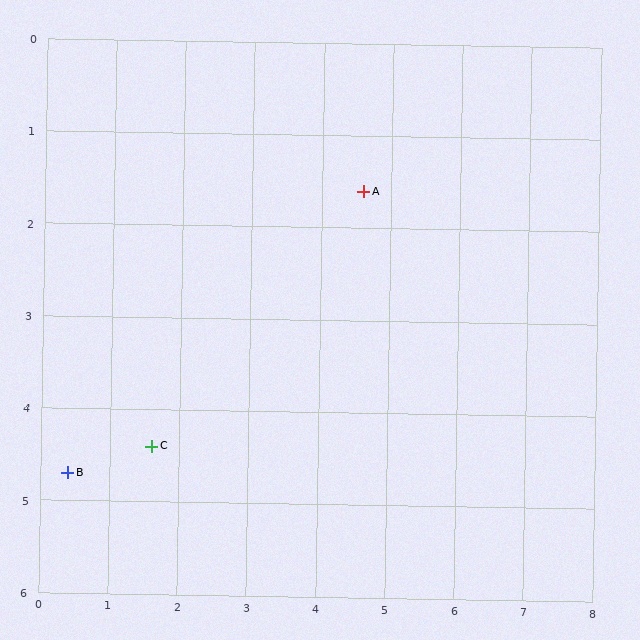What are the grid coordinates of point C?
Point C is at approximately (1.6, 4.4).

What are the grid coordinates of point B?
Point B is at approximately (0.4, 4.7).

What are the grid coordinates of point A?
Point A is at approximately (4.6, 1.6).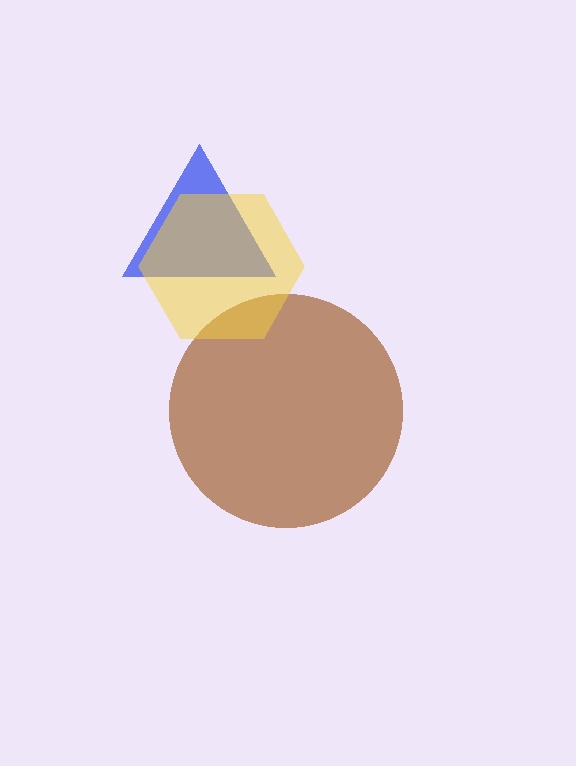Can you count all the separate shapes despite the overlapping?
Yes, there are 3 separate shapes.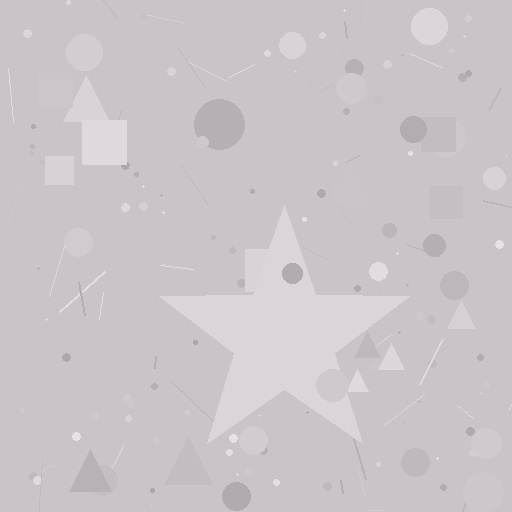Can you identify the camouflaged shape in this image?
The camouflaged shape is a star.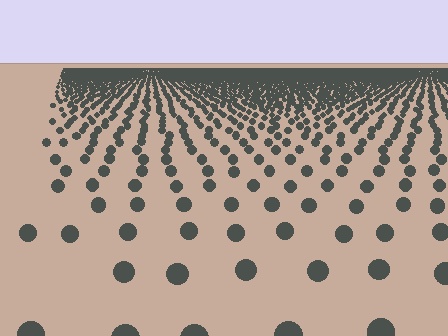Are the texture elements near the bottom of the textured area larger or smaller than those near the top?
Larger. Near the bottom, elements are closer to the viewer and appear at a bigger on-screen size.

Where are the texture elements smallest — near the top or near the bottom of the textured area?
Near the top.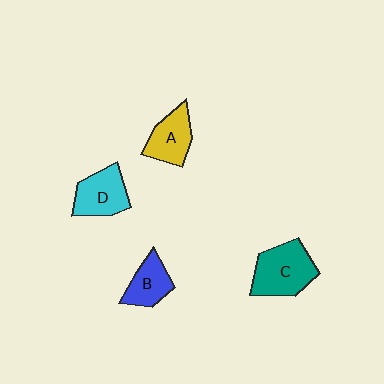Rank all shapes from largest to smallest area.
From largest to smallest: C (teal), D (cyan), A (yellow), B (blue).